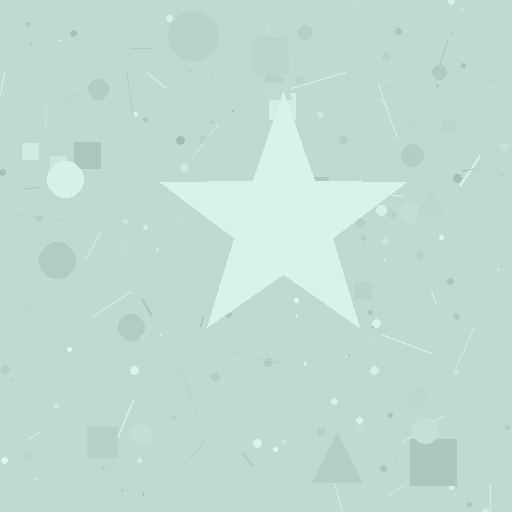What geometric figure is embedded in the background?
A star is embedded in the background.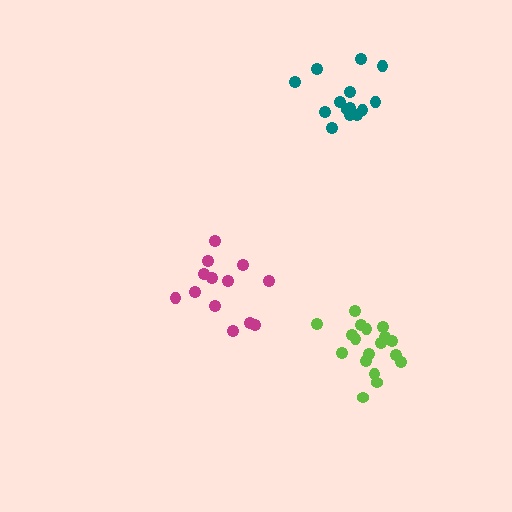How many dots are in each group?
Group 1: 18 dots, Group 2: 14 dots, Group 3: 13 dots (45 total).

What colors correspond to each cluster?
The clusters are colored: lime, teal, magenta.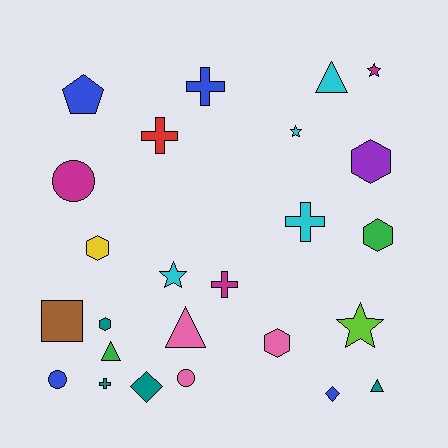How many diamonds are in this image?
There are 2 diamonds.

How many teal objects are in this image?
There are 4 teal objects.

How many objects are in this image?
There are 25 objects.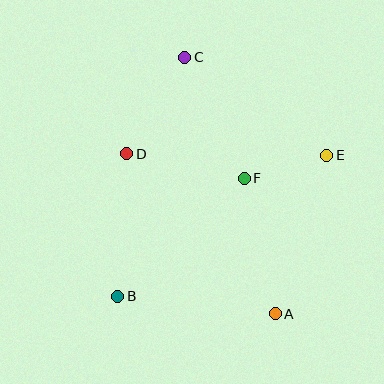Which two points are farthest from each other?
Points A and C are farthest from each other.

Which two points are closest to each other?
Points E and F are closest to each other.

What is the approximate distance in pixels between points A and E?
The distance between A and E is approximately 167 pixels.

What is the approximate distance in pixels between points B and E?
The distance between B and E is approximately 252 pixels.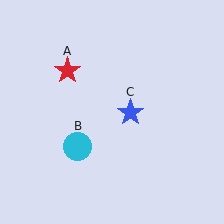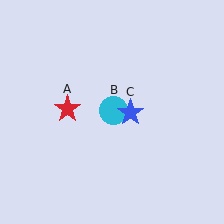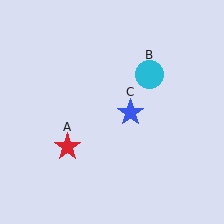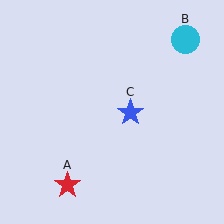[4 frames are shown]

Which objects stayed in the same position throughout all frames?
Blue star (object C) remained stationary.